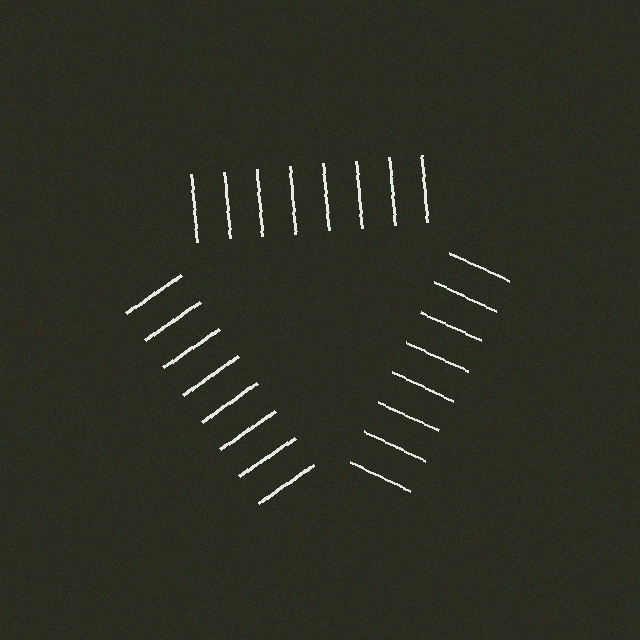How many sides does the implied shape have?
3 sides — the line-ends trace a triangle.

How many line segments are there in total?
24 — 8 along each of the 3 edges.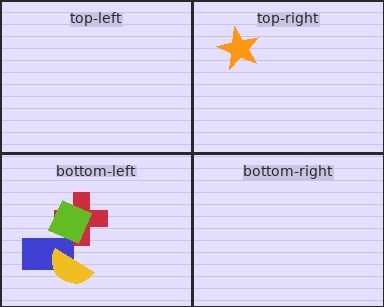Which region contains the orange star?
The top-right region.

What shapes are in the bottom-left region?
The blue rectangle, the yellow semicircle, the red cross, the lime square.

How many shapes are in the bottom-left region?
4.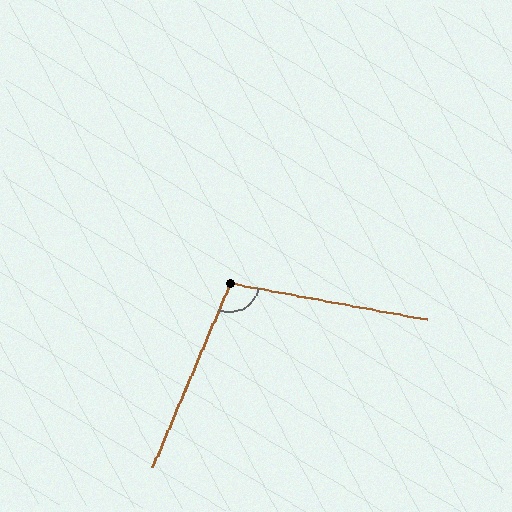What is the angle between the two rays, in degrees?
Approximately 102 degrees.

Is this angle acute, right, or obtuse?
It is obtuse.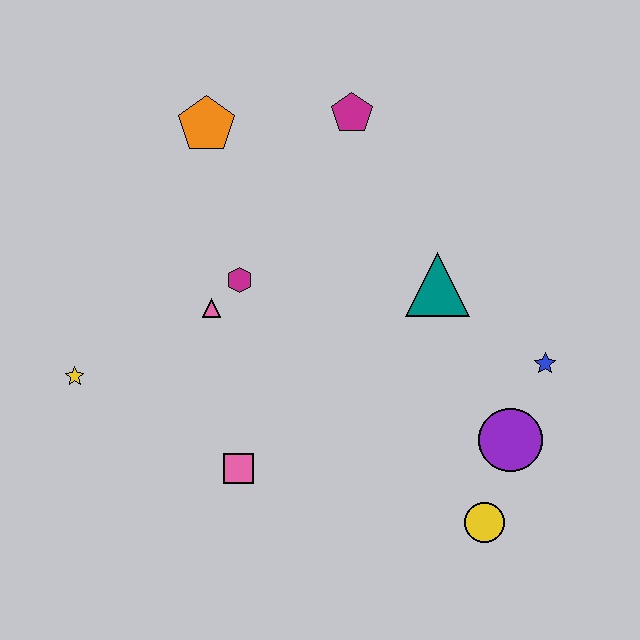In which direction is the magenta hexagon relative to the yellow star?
The magenta hexagon is to the right of the yellow star.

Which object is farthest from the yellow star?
The blue star is farthest from the yellow star.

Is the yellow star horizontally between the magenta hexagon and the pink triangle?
No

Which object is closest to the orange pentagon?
The magenta pentagon is closest to the orange pentagon.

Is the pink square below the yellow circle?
No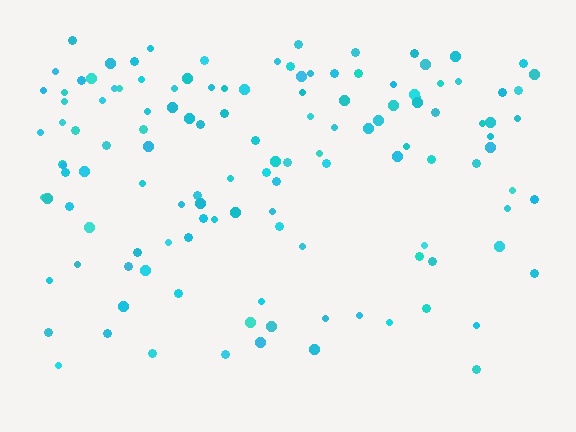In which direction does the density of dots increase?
From bottom to top, with the top side densest.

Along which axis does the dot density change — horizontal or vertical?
Vertical.